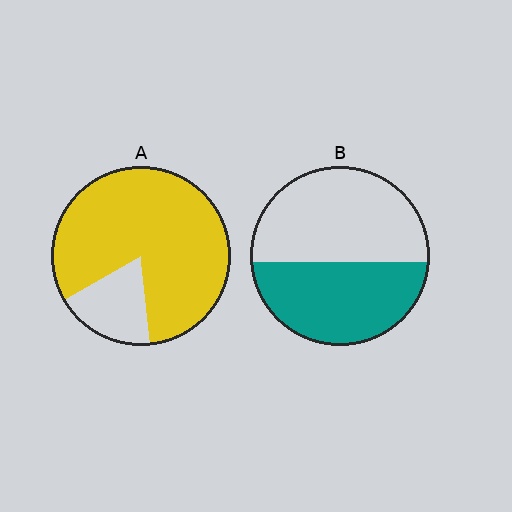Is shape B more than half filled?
No.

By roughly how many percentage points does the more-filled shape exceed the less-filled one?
By roughly 35 percentage points (A over B).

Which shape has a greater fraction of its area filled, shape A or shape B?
Shape A.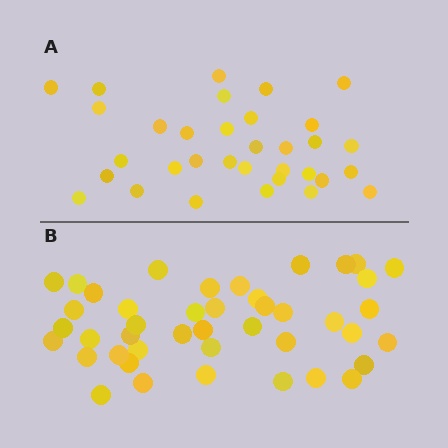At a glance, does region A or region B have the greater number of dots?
Region B (the bottom region) has more dots.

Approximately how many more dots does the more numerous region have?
Region B has roughly 10 or so more dots than region A.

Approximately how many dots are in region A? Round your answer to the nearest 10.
About 30 dots. (The exact count is 33, which rounds to 30.)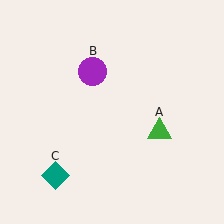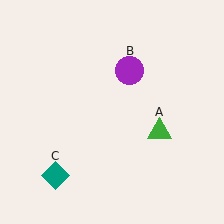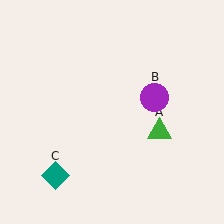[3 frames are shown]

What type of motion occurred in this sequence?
The purple circle (object B) rotated clockwise around the center of the scene.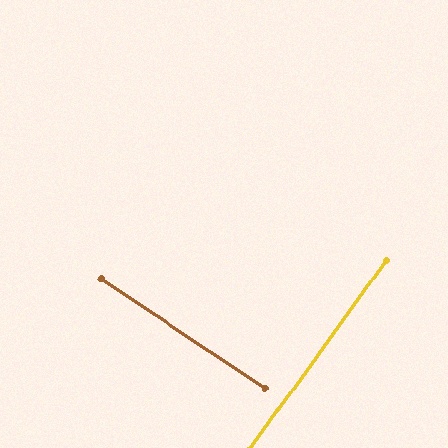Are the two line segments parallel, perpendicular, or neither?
Perpendicular — they meet at approximately 88°.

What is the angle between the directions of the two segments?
Approximately 88 degrees.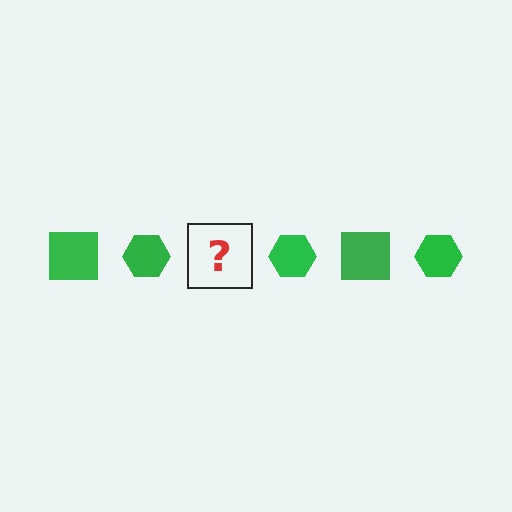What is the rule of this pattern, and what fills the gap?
The rule is that the pattern cycles through square, hexagon shapes in green. The gap should be filled with a green square.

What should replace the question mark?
The question mark should be replaced with a green square.